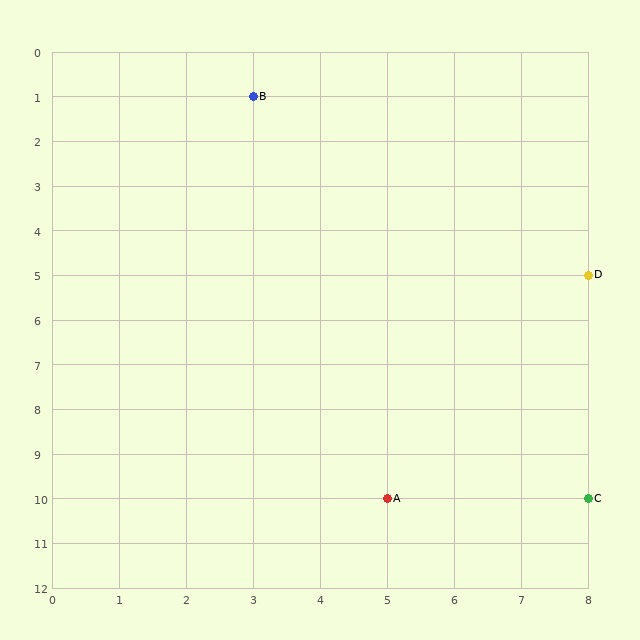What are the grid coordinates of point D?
Point D is at grid coordinates (8, 5).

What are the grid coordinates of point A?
Point A is at grid coordinates (5, 10).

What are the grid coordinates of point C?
Point C is at grid coordinates (8, 10).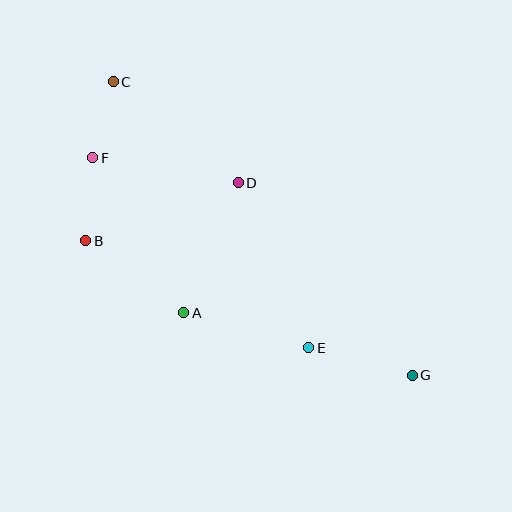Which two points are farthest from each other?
Points C and G are farthest from each other.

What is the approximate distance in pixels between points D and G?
The distance between D and G is approximately 259 pixels.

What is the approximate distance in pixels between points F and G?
The distance between F and G is approximately 387 pixels.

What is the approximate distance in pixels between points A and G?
The distance between A and G is approximately 237 pixels.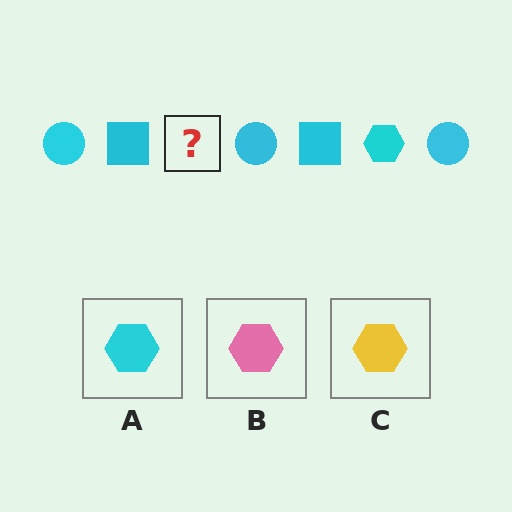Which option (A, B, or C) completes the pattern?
A.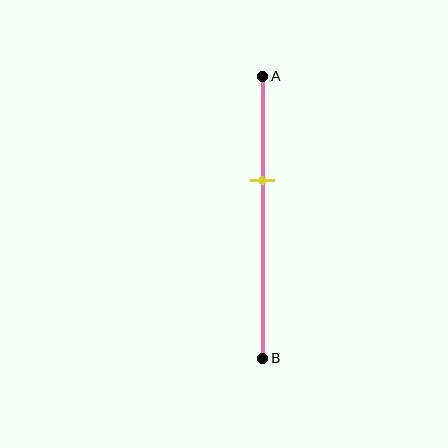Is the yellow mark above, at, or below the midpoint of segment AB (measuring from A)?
The yellow mark is above the midpoint of segment AB.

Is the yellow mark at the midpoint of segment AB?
No, the mark is at about 35% from A, not at the 50% midpoint.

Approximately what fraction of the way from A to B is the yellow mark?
The yellow mark is approximately 35% of the way from A to B.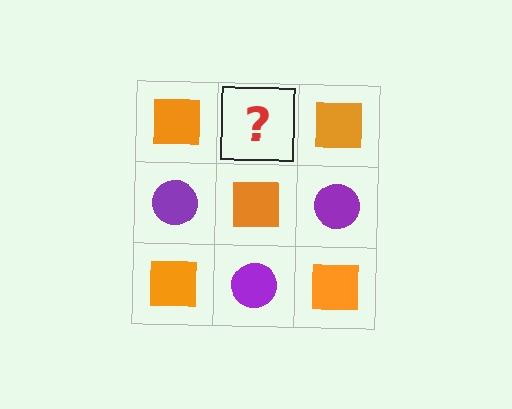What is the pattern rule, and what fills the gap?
The rule is that it alternates orange square and purple circle in a checkerboard pattern. The gap should be filled with a purple circle.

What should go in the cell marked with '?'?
The missing cell should contain a purple circle.